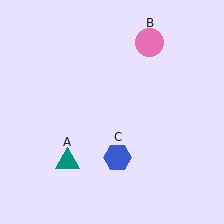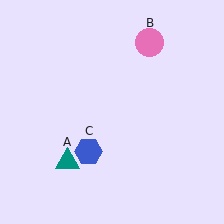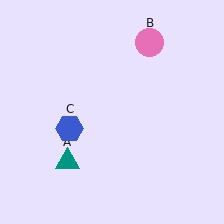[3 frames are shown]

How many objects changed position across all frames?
1 object changed position: blue hexagon (object C).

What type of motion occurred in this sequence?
The blue hexagon (object C) rotated clockwise around the center of the scene.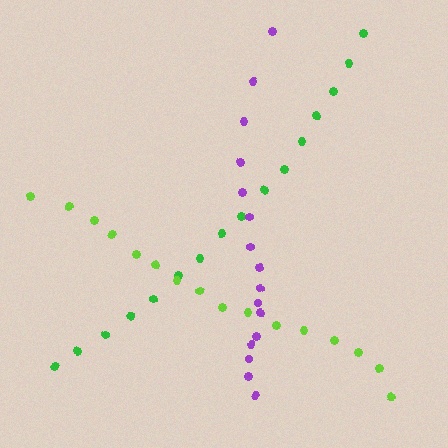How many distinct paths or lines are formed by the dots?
There are 3 distinct paths.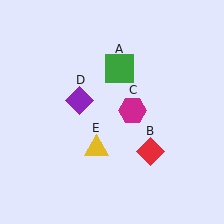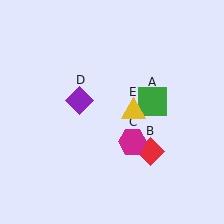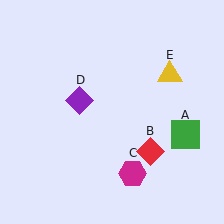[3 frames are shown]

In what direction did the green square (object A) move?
The green square (object A) moved down and to the right.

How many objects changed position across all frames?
3 objects changed position: green square (object A), magenta hexagon (object C), yellow triangle (object E).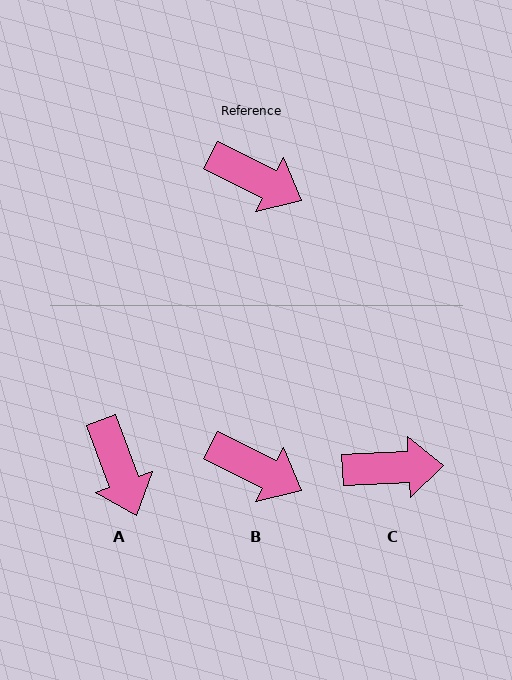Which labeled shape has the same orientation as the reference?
B.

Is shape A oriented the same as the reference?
No, it is off by about 43 degrees.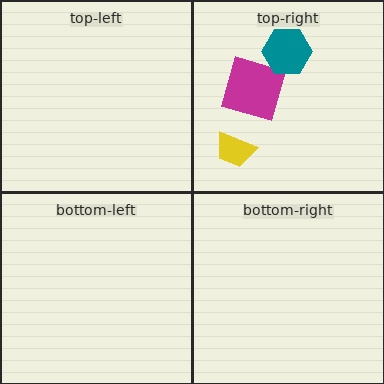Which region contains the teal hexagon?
The top-right region.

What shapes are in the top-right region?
The magenta square, the yellow trapezoid, the teal hexagon.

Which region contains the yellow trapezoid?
The top-right region.